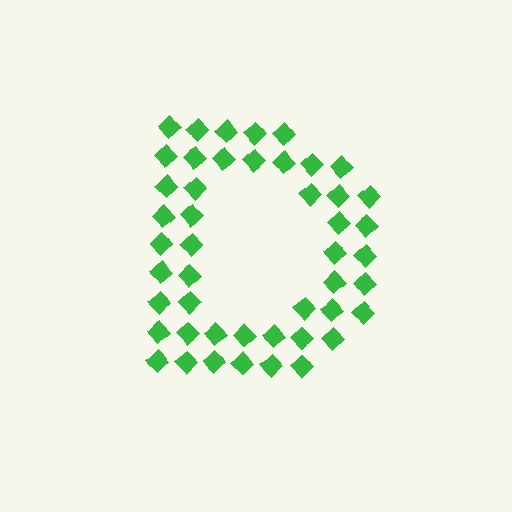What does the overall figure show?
The overall figure shows the letter D.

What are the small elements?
The small elements are diamonds.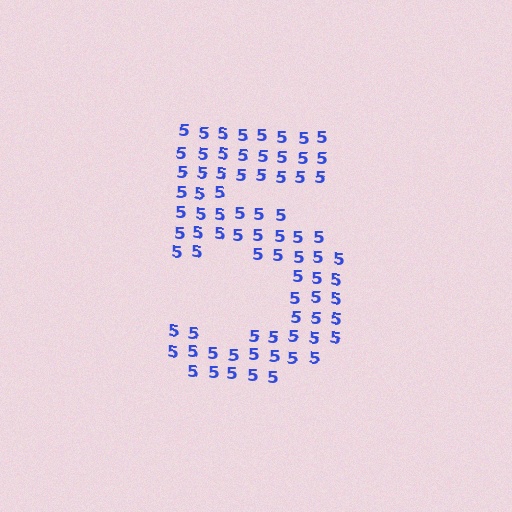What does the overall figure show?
The overall figure shows the digit 5.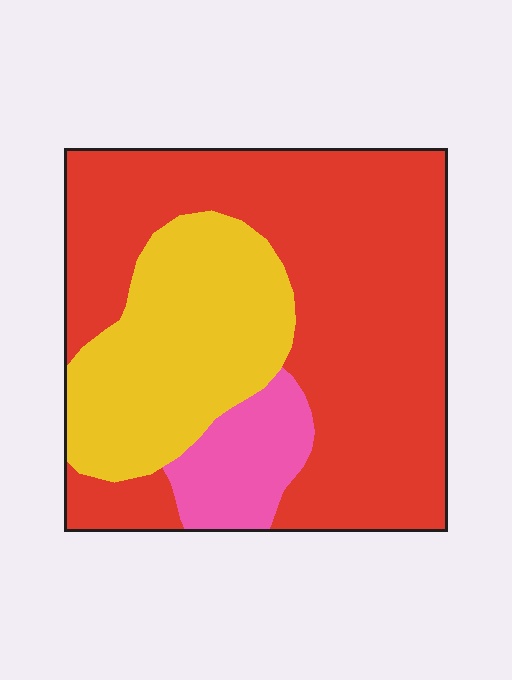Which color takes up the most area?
Red, at roughly 60%.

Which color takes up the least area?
Pink, at roughly 10%.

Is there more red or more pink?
Red.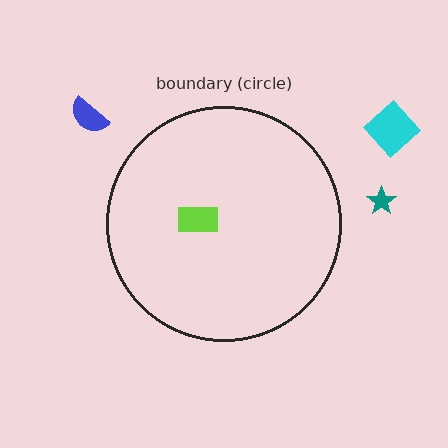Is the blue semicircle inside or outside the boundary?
Outside.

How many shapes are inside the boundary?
1 inside, 3 outside.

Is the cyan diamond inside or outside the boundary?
Outside.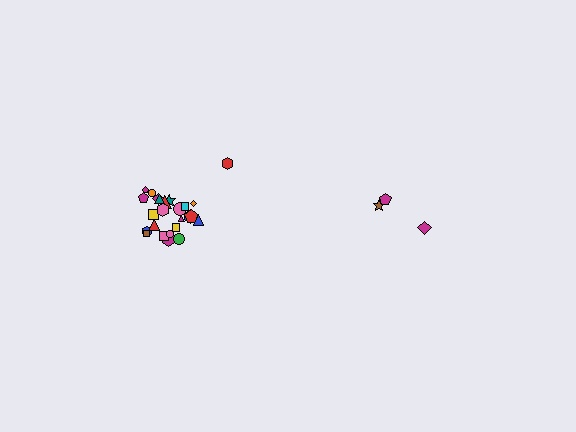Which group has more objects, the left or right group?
The left group.